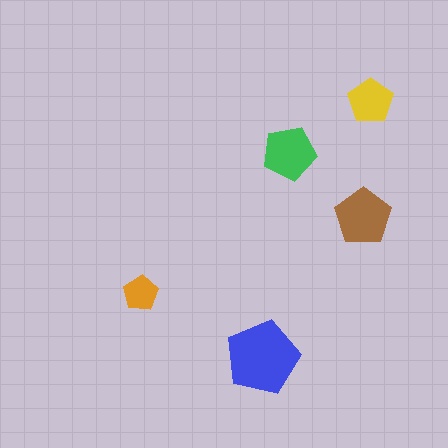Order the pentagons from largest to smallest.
the blue one, the brown one, the green one, the yellow one, the orange one.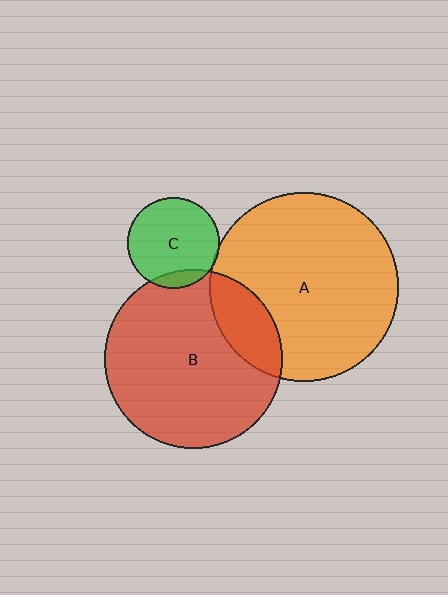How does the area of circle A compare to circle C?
Approximately 4.3 times.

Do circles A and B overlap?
Yes.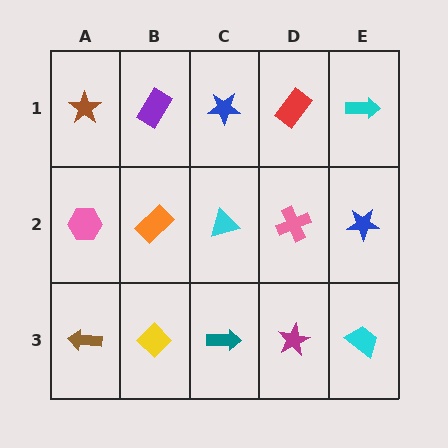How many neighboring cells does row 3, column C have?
3.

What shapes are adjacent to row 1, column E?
A blue star (row 2, column E), a red rectangle (row 1, column D).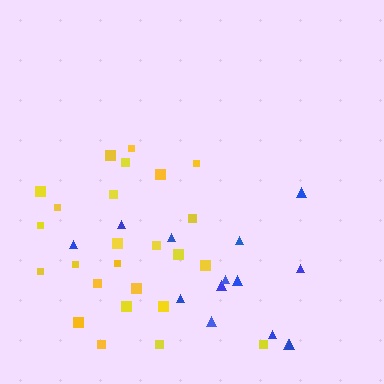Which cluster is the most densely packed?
Yellow.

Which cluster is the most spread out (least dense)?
Blue.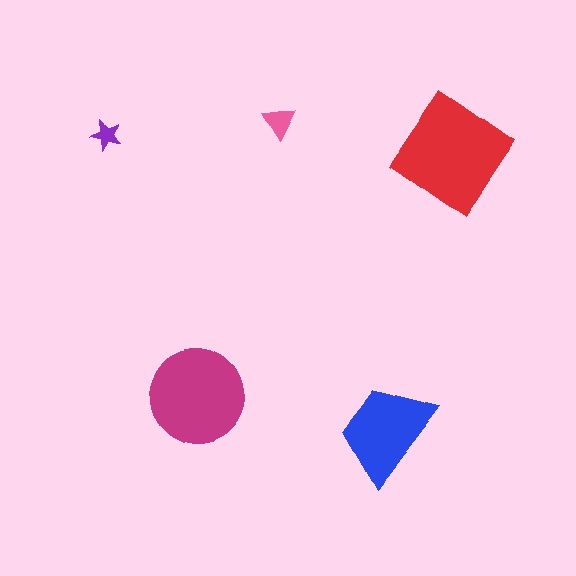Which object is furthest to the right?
The red diamond is rightmost.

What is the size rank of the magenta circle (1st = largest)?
2nd.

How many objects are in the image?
There are 5 objects in the image.